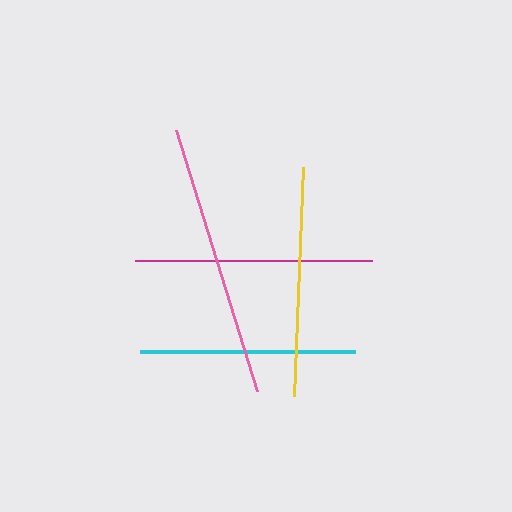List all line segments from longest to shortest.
From longest to shortest: pink, magenta, yellow, cyan.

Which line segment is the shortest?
The cyan line is the shortest at approximately 215 pixels.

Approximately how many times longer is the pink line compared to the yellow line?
The pink line is approximately 1.2 times the length of the yellow line.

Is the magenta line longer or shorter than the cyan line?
The magenta line is longer than the cyan line.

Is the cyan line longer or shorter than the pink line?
The pink line is longer than the cyan line.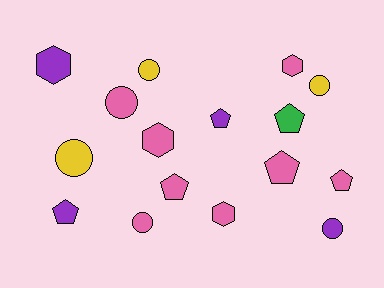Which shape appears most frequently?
Circle, with 6 objects.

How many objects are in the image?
There are 16 objects.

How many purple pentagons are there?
There are 2 purple pentagons.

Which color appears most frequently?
Pink, with 8 objects.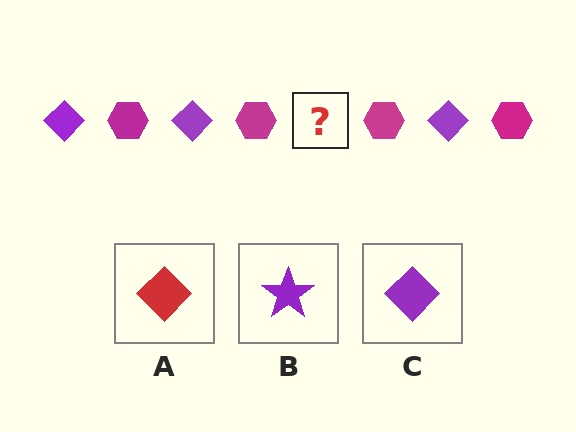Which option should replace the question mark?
Option C.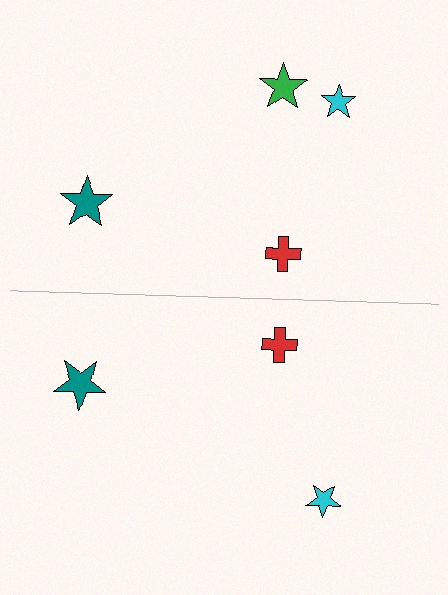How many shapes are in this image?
There are 7 shapes in this image.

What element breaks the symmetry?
A green star is missing from the bottom side.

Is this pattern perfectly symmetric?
No, the pattern is not perfectly symmetric. A green star is missing from the bottom side.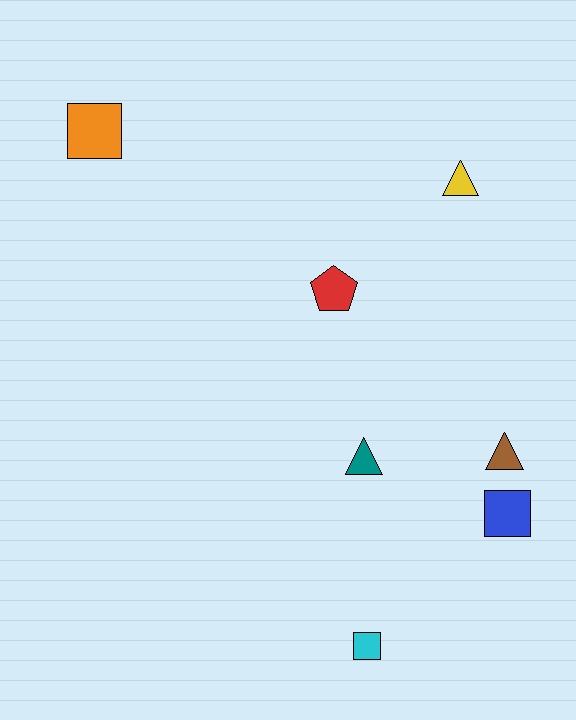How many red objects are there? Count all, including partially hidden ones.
There is 1 red object.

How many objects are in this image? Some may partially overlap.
There are 7 objects.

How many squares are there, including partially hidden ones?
There are 3 squares.